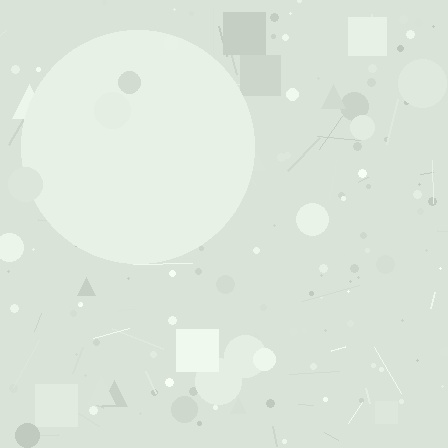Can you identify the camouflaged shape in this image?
The camouflaged shape is a circle.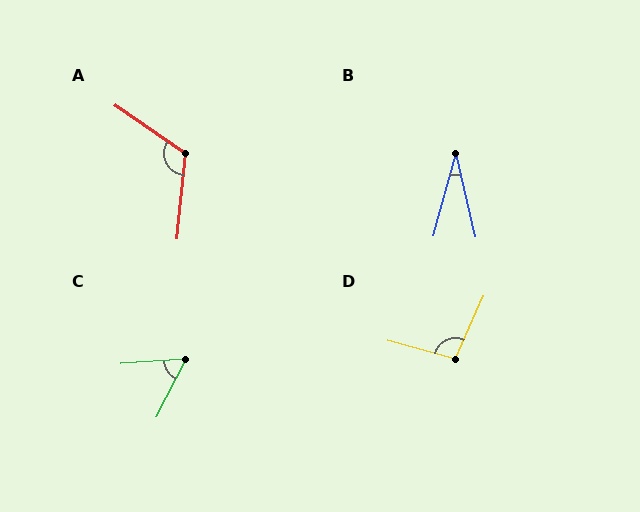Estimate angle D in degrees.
Approximately 99 degrees.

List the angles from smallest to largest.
B (28°), C (59°), D (99°), A (119°).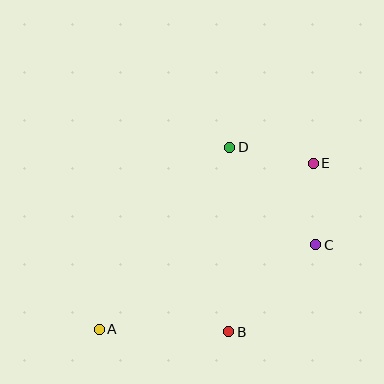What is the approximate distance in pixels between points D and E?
The distance between D and E is approximately 85 pixels.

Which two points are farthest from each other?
Points A and E are farthest from each other.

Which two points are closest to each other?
Points C and E are closest to each other.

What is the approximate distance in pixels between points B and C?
The distance between B and C is approximately 123 pixels.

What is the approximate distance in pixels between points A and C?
The distance between A and C is approximately 233 pixels.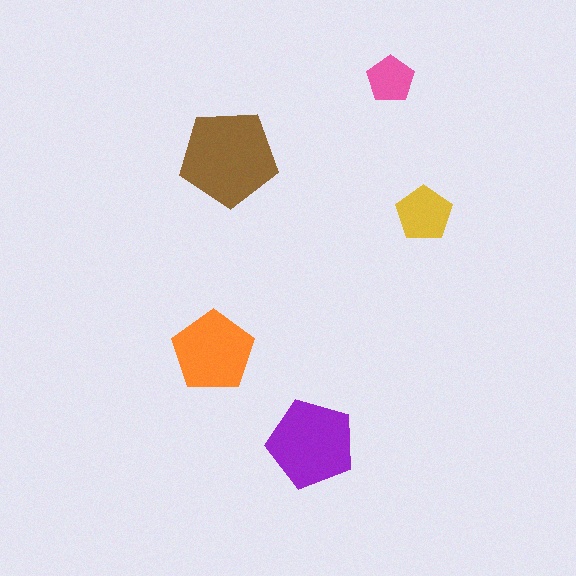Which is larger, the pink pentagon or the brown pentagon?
The brown one.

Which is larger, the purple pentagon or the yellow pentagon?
The purple one.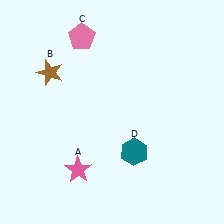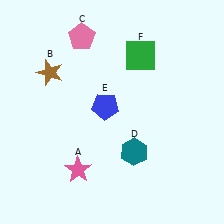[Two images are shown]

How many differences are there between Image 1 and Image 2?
There are 2 differences between the two images.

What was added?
A blue pentagon (E), a green square (F) were added in Image 2.